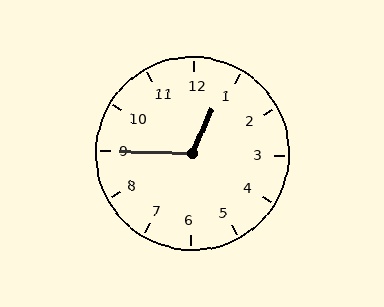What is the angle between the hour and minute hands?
Approximately 112 degrees.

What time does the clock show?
12:45.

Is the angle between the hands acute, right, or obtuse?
It is obtuse.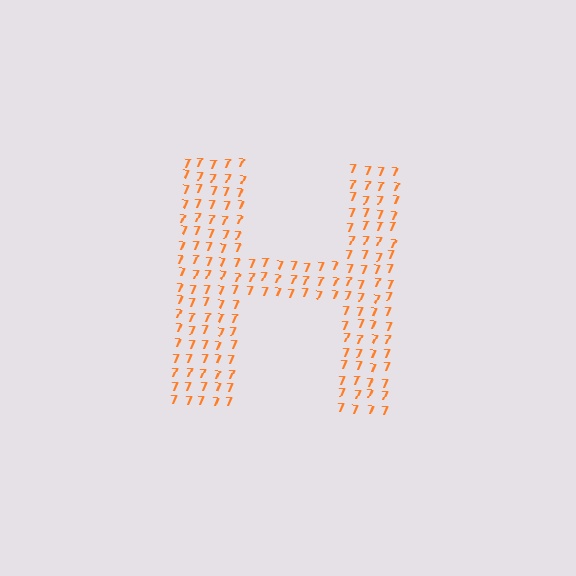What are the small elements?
The small elements are digit 7's.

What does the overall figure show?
The overall figure shows the letter H.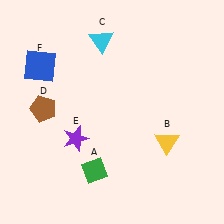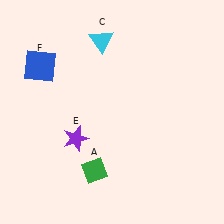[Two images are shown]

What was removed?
The yellow triangle (B), the brown pentagon (D) were removed in Image 2.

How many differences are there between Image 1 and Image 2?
There are 2 differences between the two images.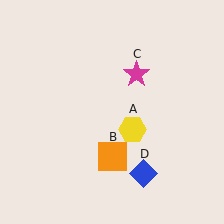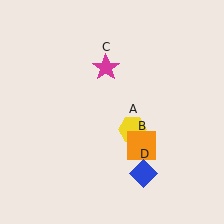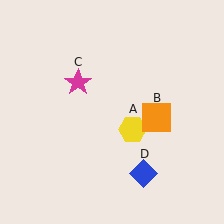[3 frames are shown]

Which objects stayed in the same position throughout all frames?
Yellow hexagon (object A) and blue diamond (object D) remained stationary.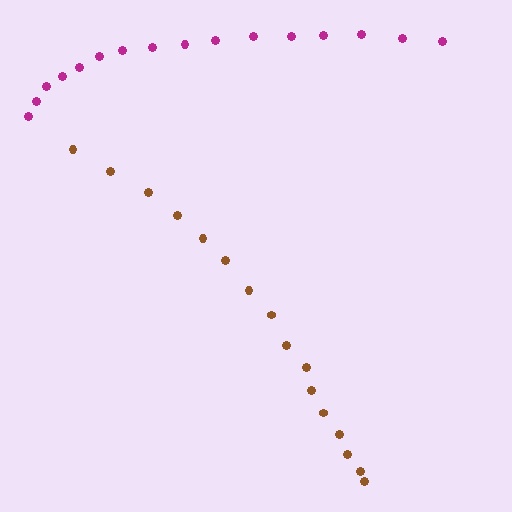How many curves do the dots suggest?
There are 2 distinct paths.